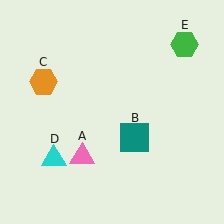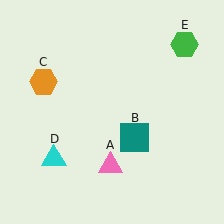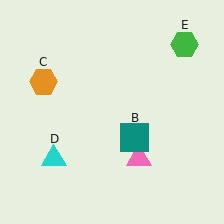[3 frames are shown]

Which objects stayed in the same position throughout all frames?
Teal square (object B) and orange hexagon (object C) and cyan triangle (object D) and green hexagon (object E) remained stationary.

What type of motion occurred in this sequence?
The pink triangle (object A) rotated counterclockwise around the center of the scene.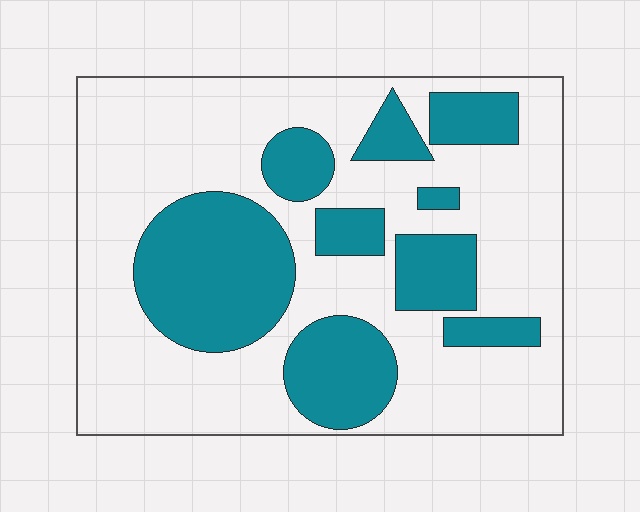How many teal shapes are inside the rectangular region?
9.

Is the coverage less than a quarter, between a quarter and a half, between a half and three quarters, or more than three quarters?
Between a quarter and a half.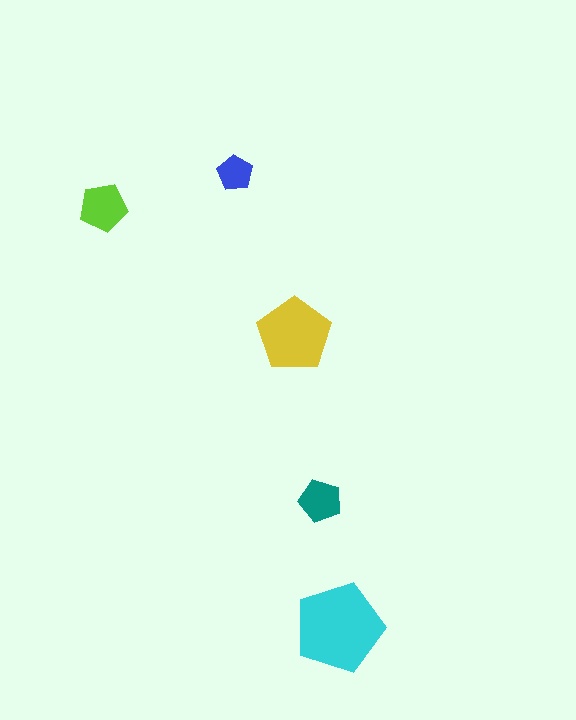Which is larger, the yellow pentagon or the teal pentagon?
The yellow one.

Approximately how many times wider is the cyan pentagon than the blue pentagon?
About 2.5 times wider.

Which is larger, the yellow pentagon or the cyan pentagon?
The cyan one.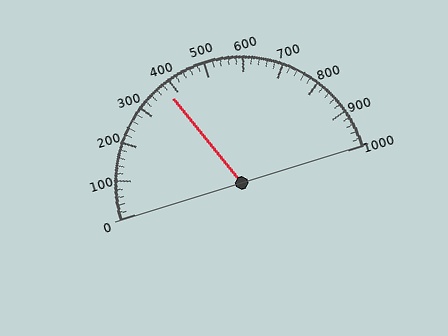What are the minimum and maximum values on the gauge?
The gauge ranges from 0 to 1000.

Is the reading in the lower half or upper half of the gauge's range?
The reading is in the lower half of the range (0 to 1000).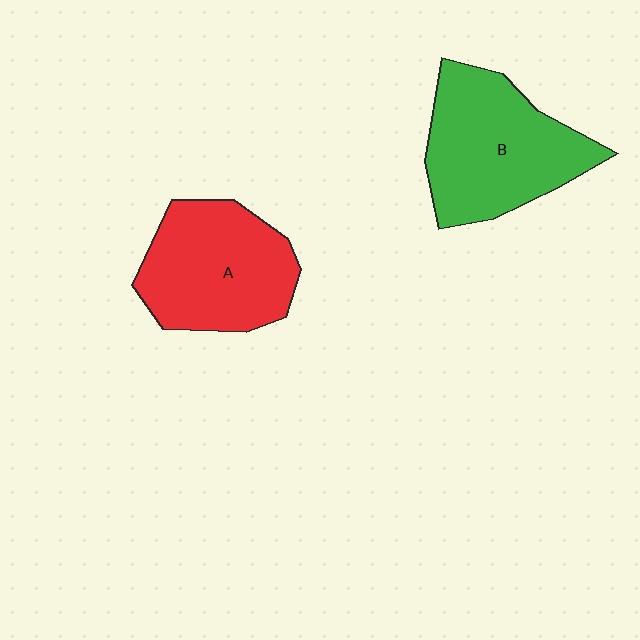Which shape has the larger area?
Shape B (green).